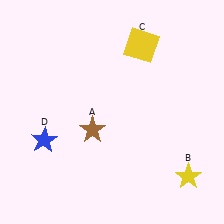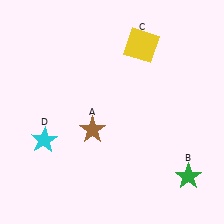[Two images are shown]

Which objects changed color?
B changed from yellow to green. D changed from blue to cyan.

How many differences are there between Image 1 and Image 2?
There are 2 differences between the two images.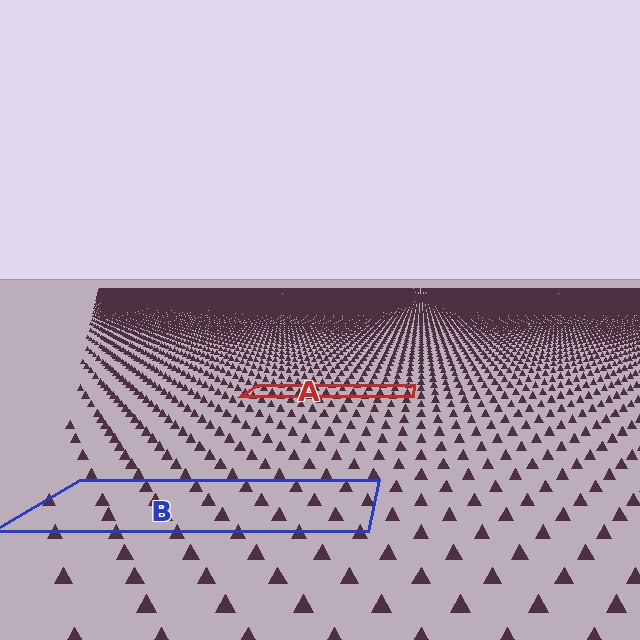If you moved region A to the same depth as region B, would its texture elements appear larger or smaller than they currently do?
They would appear larger. At a closer depth, the same texture elements are projected at a bigger on-screen size.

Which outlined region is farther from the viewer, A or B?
Region A is farther from the viewer — the texture elements inside it appear smaller and more densely packed.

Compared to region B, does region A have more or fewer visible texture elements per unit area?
Region A has more texture elements per unit area — they are packed more densely because it is farther away.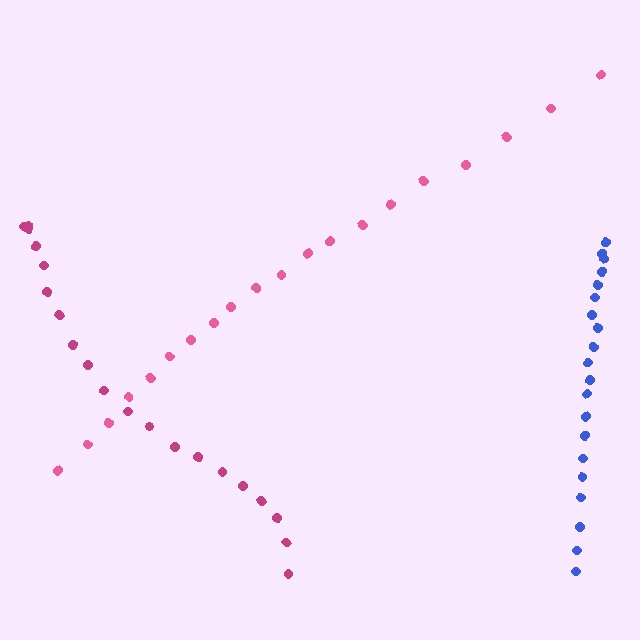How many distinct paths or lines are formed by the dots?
There are 3 distinct paths.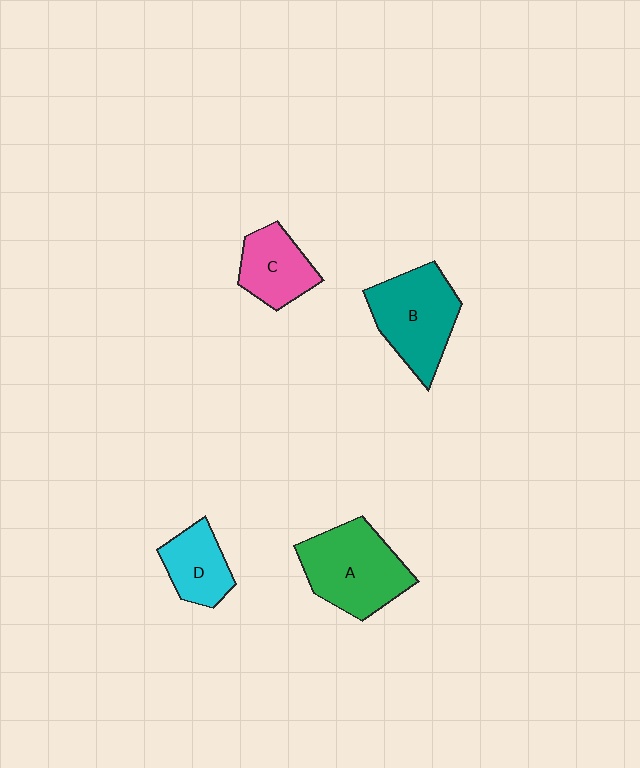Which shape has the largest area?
Shape A (green).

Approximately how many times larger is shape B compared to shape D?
Approximately 1.6 times.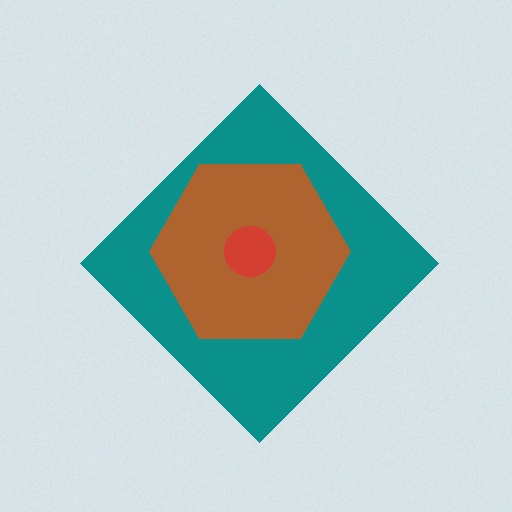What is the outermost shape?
The teal diamond.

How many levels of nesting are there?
3.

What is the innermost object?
The red circle.